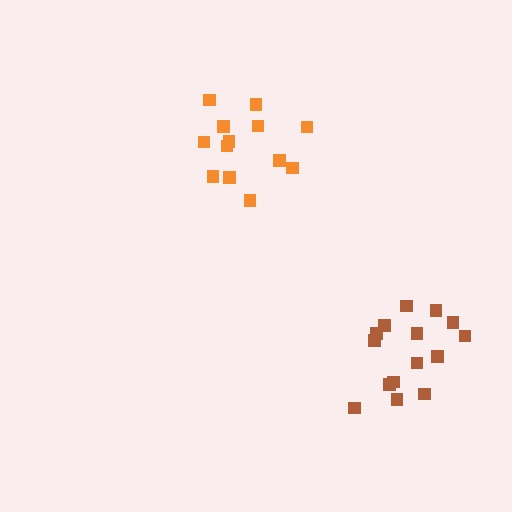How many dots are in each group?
Group 1: 13 dots, Group 2: 15 dots (28 total).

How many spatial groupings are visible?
There are 2 spatial groupings.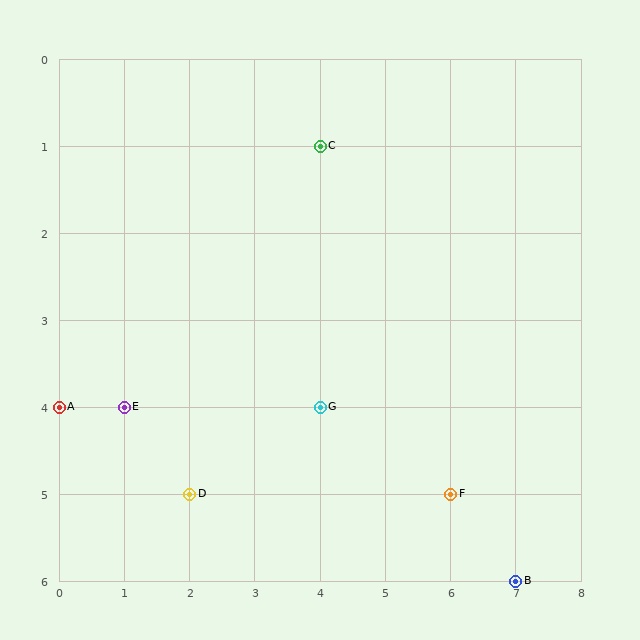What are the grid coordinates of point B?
Point B is at grid coordinates (7, 6).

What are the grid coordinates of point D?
Point D is at grid coordinates (2, 5).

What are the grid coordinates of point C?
Point C is at grid coordinates (4, 1).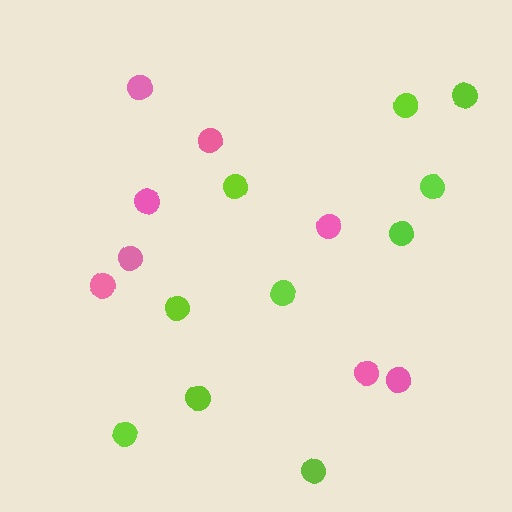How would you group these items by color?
There are 2 groups: one group of pink circles (8) and one group of lime circles (10).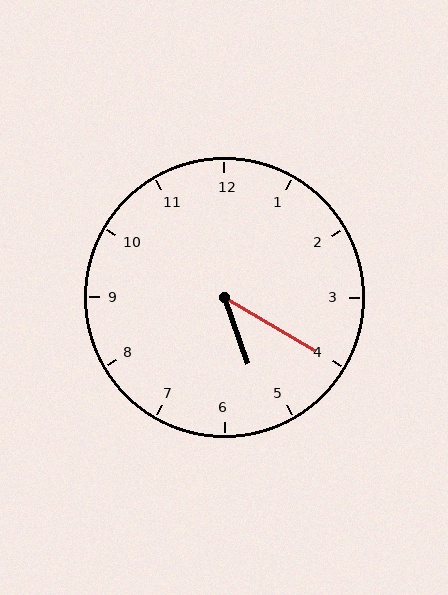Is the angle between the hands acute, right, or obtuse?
It is acute.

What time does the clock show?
5:20.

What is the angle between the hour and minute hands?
Approximately 40 degrees.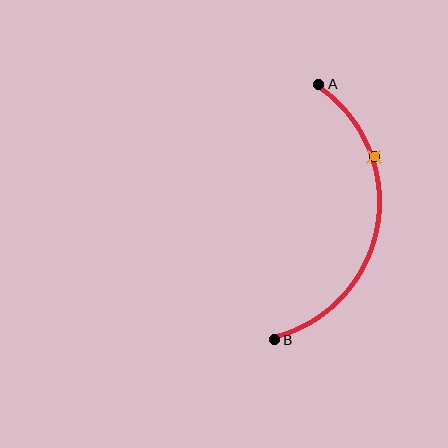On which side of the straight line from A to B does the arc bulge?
The arc bulges to the right of the straight line connecting A and B.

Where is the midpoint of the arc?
The arc midpoint is the point on the curve farthest from the straight line joining A and B. It sits to the right of that line.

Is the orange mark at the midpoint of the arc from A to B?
No. The orange mark lies on the arc but is closer to endpoint A. The arc midpoint would be at the point on the curve equidistant along the arc from both A and B.